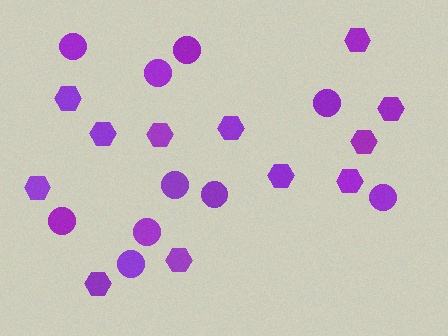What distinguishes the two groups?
There are 2 groups: one group of circles (10) and one group of hexagons (12).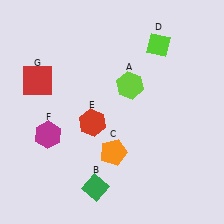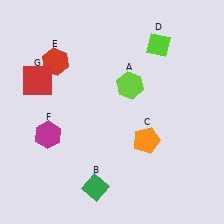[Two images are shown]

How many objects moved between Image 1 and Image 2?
2 objects moved between the two images.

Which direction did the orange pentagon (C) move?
The orange pentagon (C) moved right.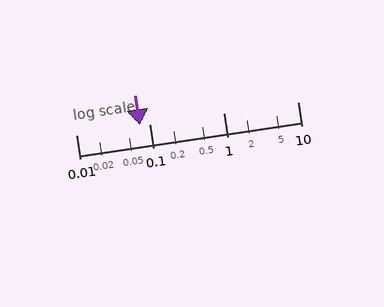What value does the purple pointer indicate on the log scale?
The pointer indicates approximately 0.074.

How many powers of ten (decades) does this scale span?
The scale spans 3 decades, from 0.01 to 10.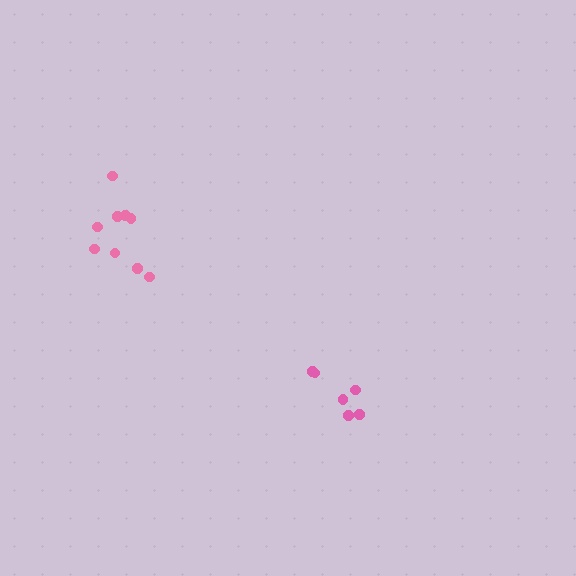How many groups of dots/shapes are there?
There are 2 groups.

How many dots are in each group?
Group 1: 6 dots, Group 2: 9 dots (15 total).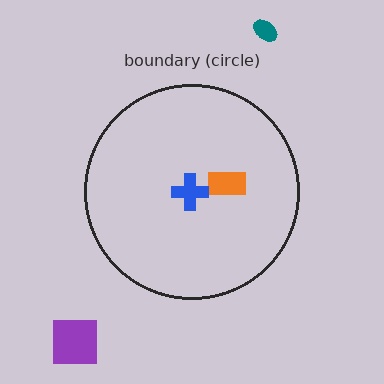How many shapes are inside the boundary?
2 inside, 2 outside.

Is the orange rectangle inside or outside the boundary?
Inside.